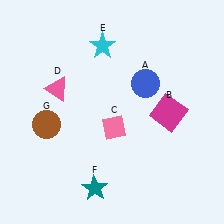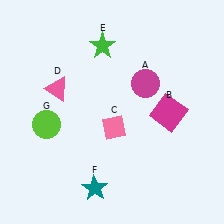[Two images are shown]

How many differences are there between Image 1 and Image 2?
There are 3 differences between the two images.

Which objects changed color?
A changed from blue to magenta. E changed from cyan to green. G changed from brown to lime.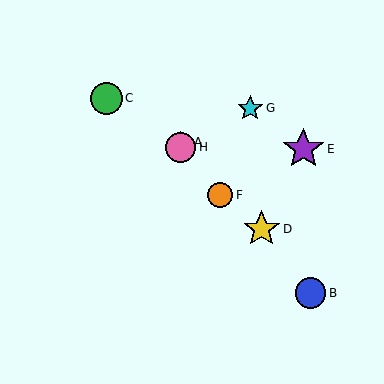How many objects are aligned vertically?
2 objects (A, H) are aligned vertically.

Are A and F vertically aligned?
No, A is at x≈181 and F is at x≈220.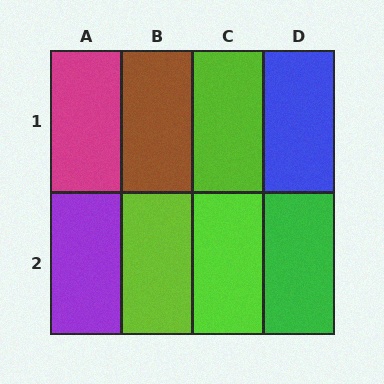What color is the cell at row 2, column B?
Lime.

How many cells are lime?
3 cells are lime.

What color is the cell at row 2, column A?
Purple.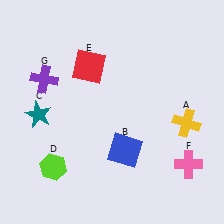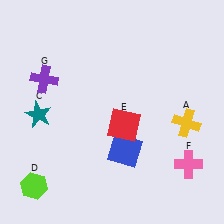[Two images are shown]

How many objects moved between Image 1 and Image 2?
2 objects moved between the two images.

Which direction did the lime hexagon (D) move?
The lime hexagon (D) moved left.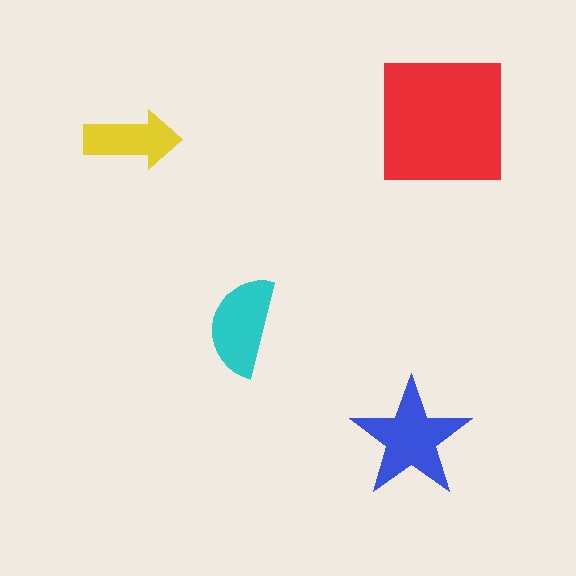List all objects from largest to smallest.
The red square, the blue star, the cyan semicircle, the yellow arrow.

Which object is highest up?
The red square is topmost.